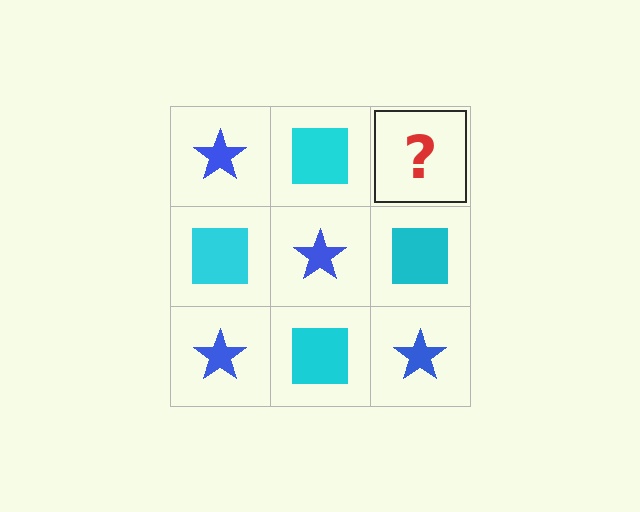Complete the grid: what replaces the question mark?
The question mark should be replaced with a blue star.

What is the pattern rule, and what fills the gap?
The rule is that it alternates blue star and cyan square in a checkerboard pattern. The gap should be filled with a blue star.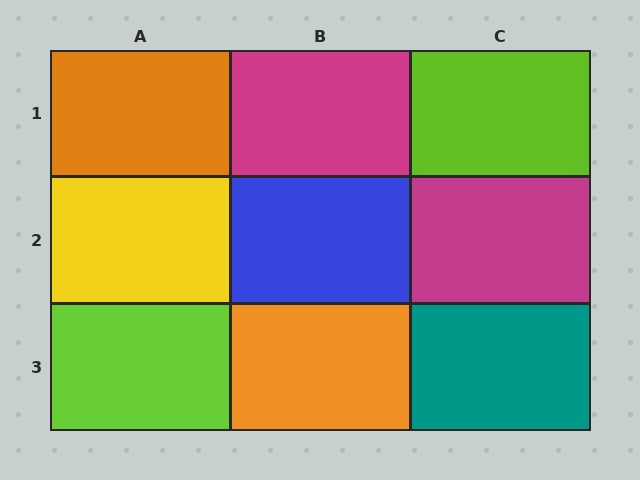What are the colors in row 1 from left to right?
Orange, magenta, lime.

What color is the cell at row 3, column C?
Teal.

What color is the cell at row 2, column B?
Blue.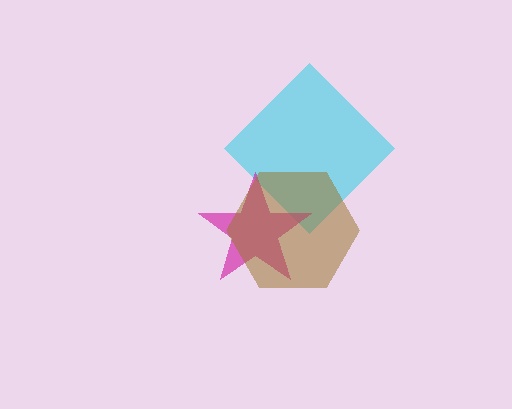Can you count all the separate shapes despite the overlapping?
Yes, there are 3 separate shapes.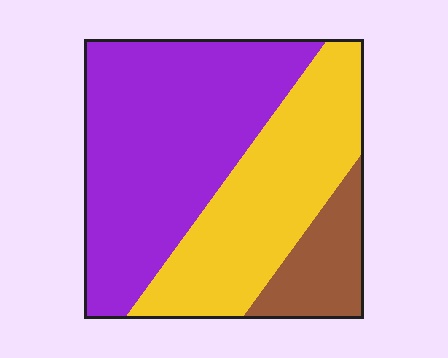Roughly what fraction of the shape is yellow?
Yellow takes up about three eighths (3/8) of the shape.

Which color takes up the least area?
Brown, at roughly 15%.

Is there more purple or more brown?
Purple.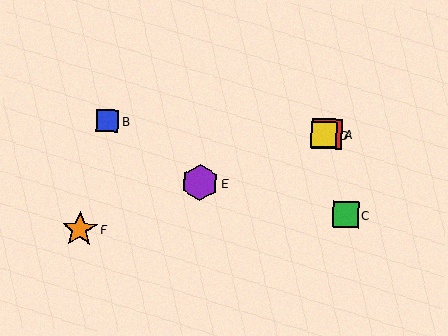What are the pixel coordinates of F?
Object F is at (80, 229).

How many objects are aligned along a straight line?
4 objects (A, D, E, F) are aligned along a straight line.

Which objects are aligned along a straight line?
Objects A, D, E, F are aligned along a straight line.